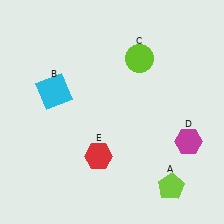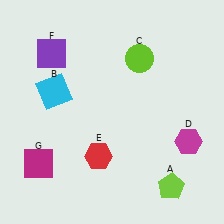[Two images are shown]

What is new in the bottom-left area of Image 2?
A magenta square (G) was added in the bottom-left area of Image 2.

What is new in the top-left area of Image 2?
A purple square (F) was added in the top-left area of Image 2.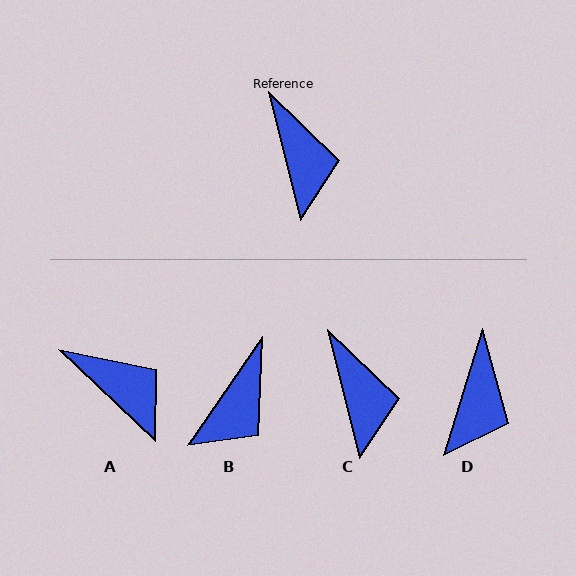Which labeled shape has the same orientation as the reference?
C.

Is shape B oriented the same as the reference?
No, it is off by about 49 degrees.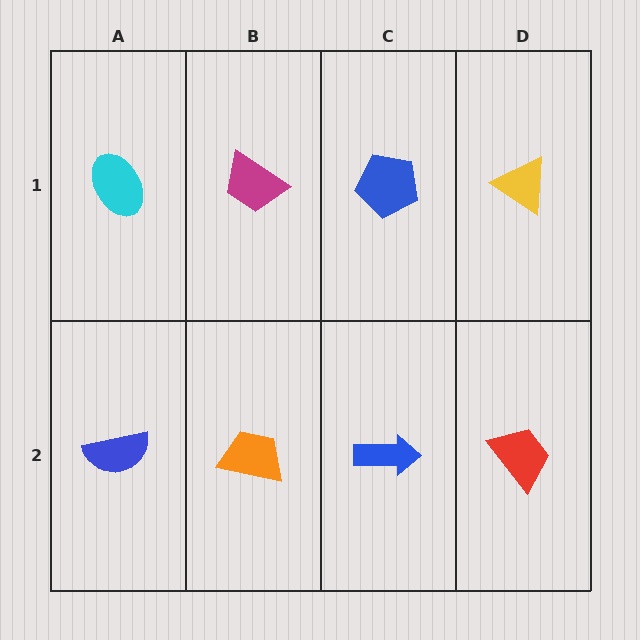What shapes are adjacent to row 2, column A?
A cyan ellipse (row 1, column A), an orange trapezoid (row 2, column B).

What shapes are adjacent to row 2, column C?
A blue pentagon (row 1, column C), an orange trapezoid (row 2, column B), a red trapezoid (row 2, column D).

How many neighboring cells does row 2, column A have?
2.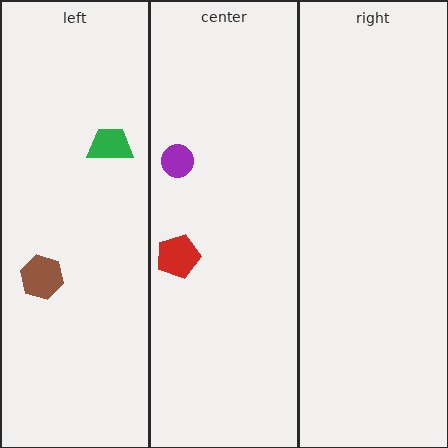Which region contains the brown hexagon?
The left region.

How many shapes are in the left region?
2.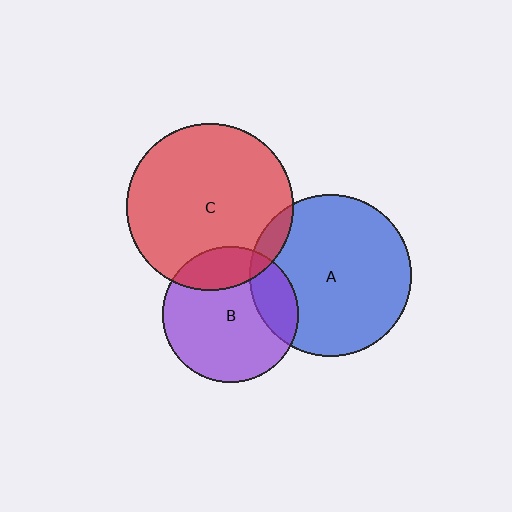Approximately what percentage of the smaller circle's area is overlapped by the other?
Approximately 5%.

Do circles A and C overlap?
Yes.